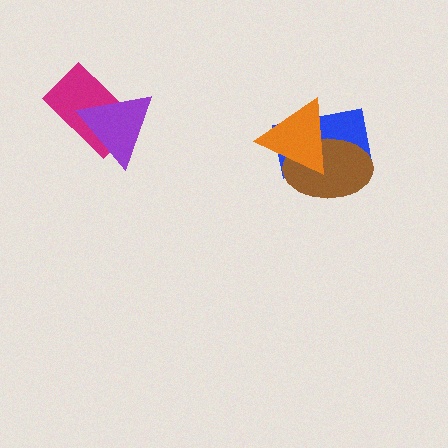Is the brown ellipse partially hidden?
Yes, it is partially covered by another shape.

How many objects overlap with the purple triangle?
1 object overlaps with the purple triangle.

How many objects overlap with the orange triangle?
2 objects overlap with the orange triangle.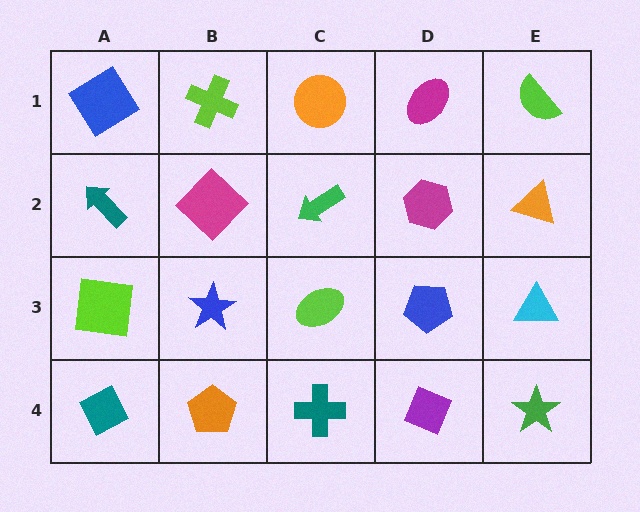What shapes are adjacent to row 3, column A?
A teal arrow (row 2, column A), a teal diamond (row 4, column A), a blue star (row 3, column B).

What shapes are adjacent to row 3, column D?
A magenta hexagon (row 2, column D), a purple diamond (row 4, column D), a lime ellipse (row 3, column C), a cyan triangle (row 3, column E).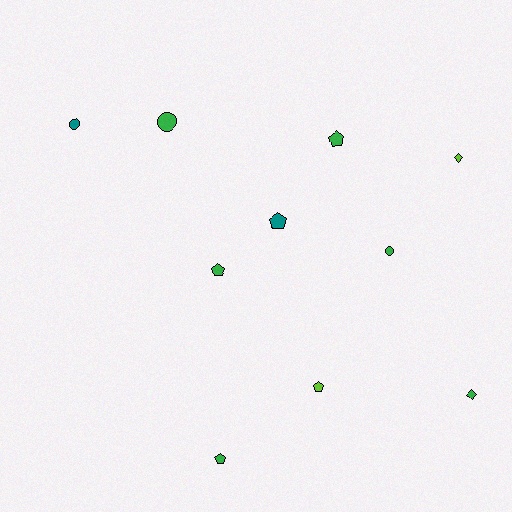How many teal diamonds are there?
There are no teal diamonds.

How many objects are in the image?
There are 10 objects.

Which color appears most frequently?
Green, with 6 objects.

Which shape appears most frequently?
Pentagon, with 5 objects.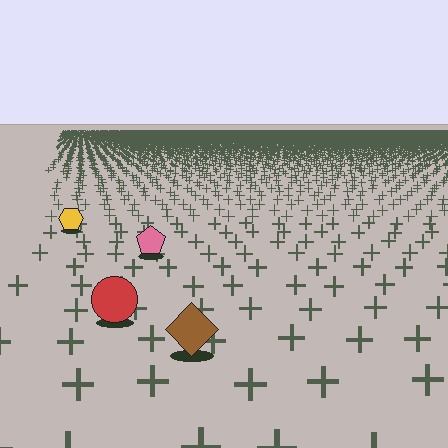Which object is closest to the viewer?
The brown diamond is closest. The texture marks near it are larger and more spread out.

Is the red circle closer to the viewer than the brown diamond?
No. The brown diamond is closer — you can tell from the texture gradient: the ground texture is coarser near it.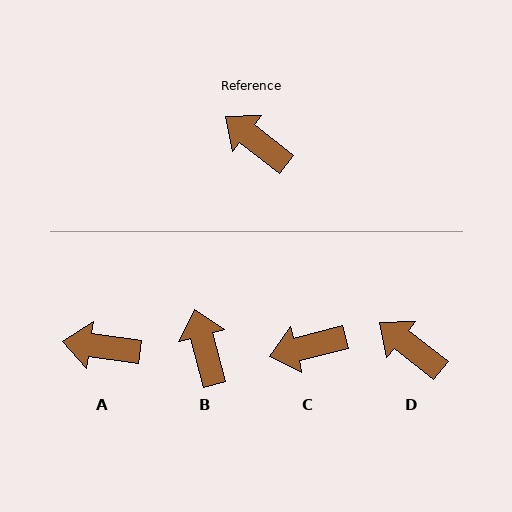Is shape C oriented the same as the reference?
No, it is off by about 52 degrees.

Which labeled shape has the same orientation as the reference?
D.